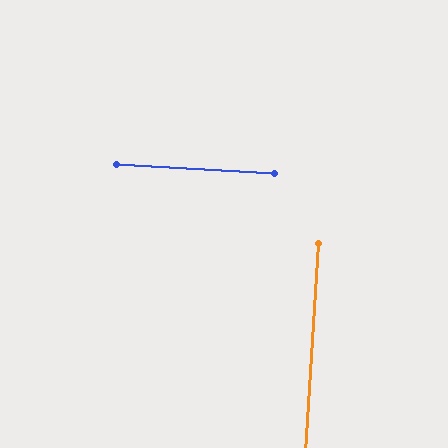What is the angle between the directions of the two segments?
Approximately 89 degrees.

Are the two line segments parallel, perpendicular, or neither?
Perpendicular — they meet at approximately 89°.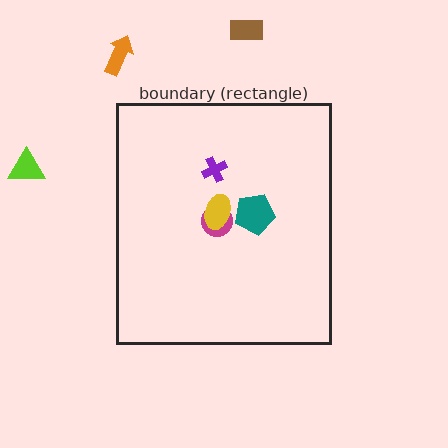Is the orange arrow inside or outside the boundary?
Outside.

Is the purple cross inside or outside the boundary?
Inside.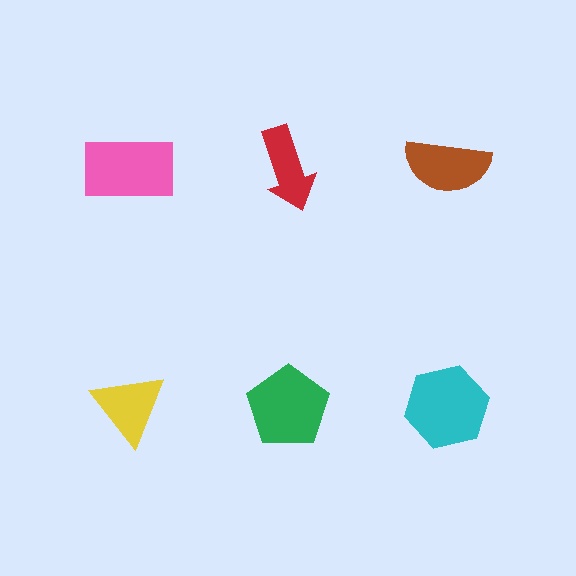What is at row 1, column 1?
A pink rectangle.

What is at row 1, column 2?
A red arrow.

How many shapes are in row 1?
3 shapes.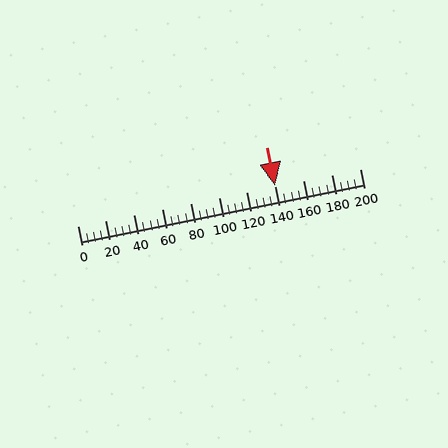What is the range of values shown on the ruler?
The ruler shows values from 0 to 200.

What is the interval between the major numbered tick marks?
The major tick marks are spaced 20 units apart.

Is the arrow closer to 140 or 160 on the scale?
The arrow is closer to 140.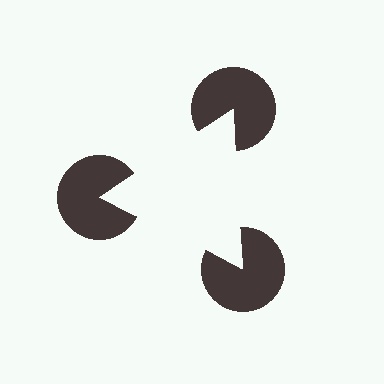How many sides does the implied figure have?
3 sides.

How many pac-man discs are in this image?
There are 3 — one at each vertex of the illusory triangle.